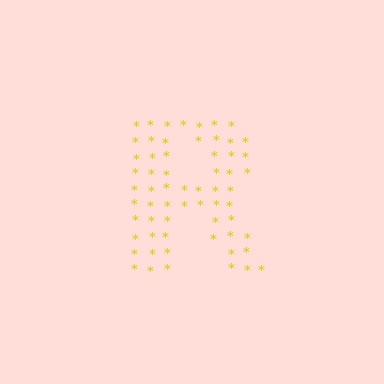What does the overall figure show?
The overall figure shows the letter R.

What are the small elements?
The small elements are asterisks.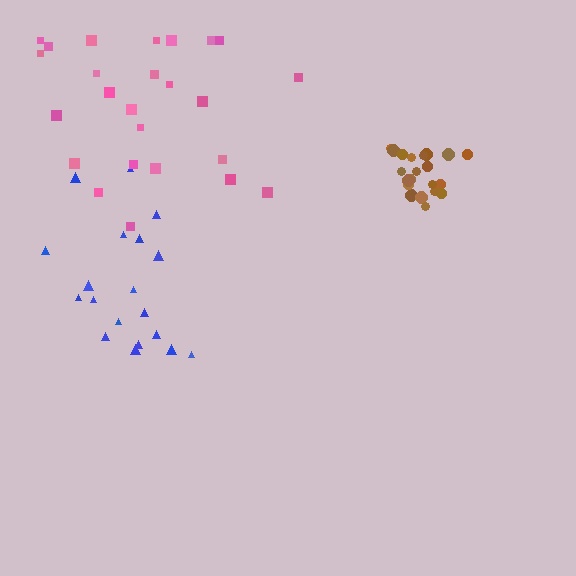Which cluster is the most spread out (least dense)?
Blue.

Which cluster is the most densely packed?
Brown.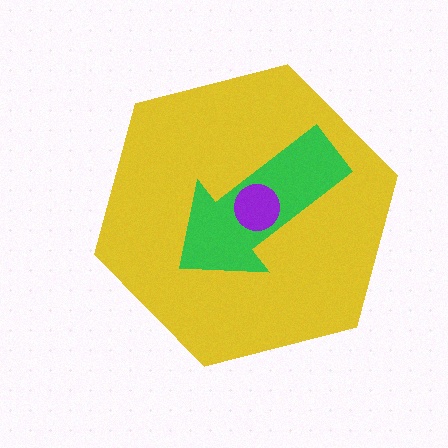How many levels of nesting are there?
3.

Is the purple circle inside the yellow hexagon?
Yes.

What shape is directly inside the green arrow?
The purple circle.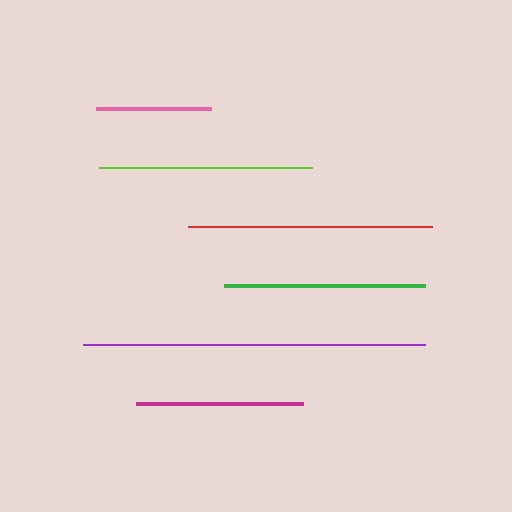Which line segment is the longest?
The purple line is the longest at approximately 342 pixels.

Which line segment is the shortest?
The pink line is the shortest at approximately 115 pixels.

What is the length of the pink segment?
The pink segment is approximately 115 pixels long.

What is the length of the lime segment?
The lime segment is approximately 213 pixels long.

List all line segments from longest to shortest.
From longest to shortest: purple, red, lime, green, magenta, pink.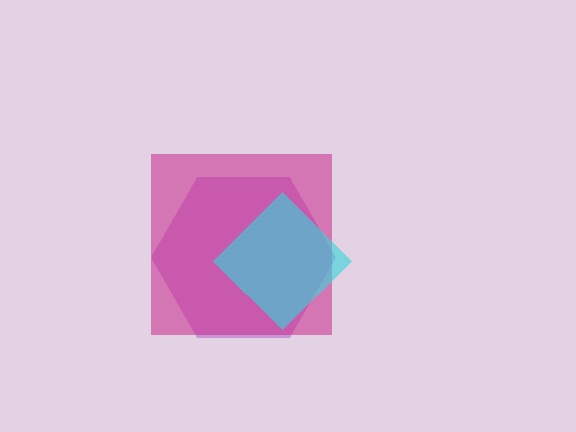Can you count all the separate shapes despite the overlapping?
Yes, there are 3 separate shapes.